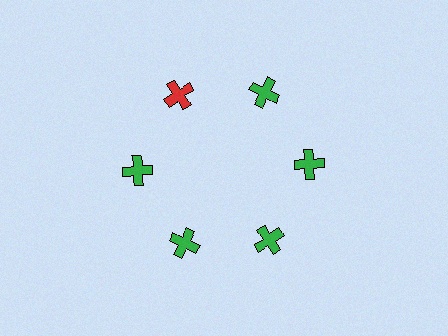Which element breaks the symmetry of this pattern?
The red cross at roughly the 11 o'clock position breaks the symmetry. All other shapes are green crosses.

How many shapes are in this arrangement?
There are 6 shapes arranged in a ring pattern.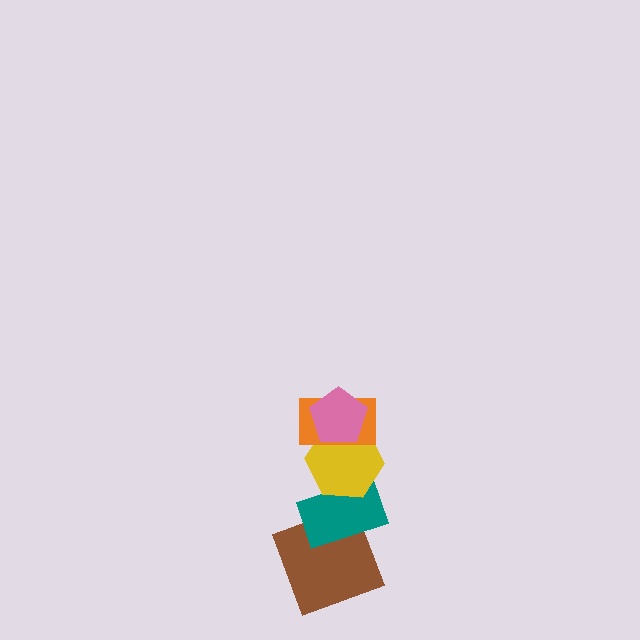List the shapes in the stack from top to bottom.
From top to bottom: the pink pentagon, the orange rectangle, the yellow hexagon, the teal rectangle, the brown square.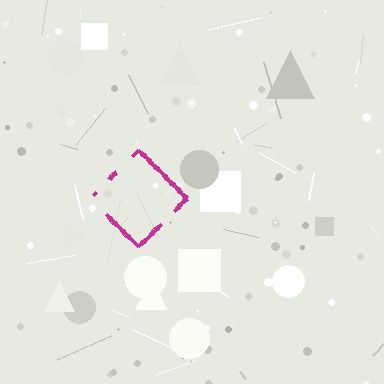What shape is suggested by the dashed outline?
The dashed outline suggests a diamond.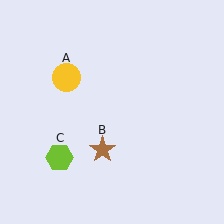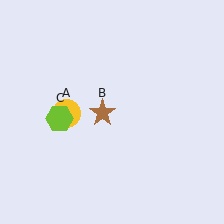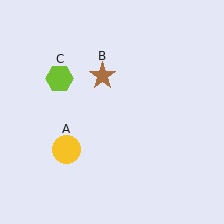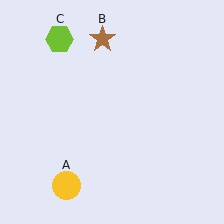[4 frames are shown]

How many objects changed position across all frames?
3 objects changed position: yellow circle (object A), brown star (object B), lime hexagon (object C).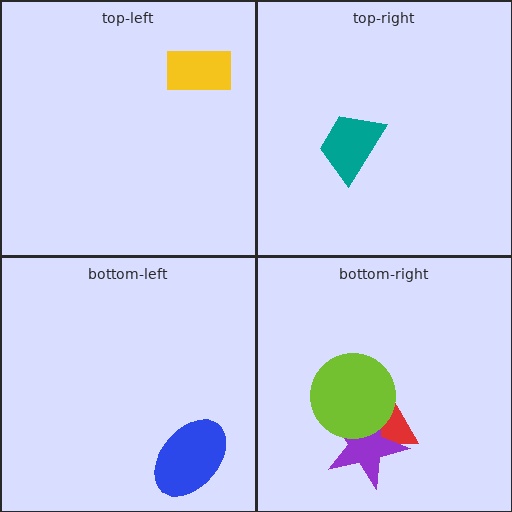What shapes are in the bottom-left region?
The blue ellipse.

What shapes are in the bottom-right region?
The red triangle, the purple star, the lime circle.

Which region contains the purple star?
The bottom-right region.